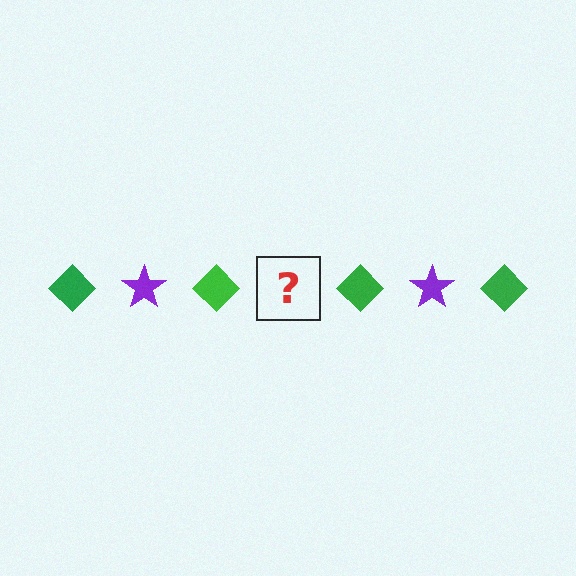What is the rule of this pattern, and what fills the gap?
The rule is that the pattern alternates between green diamond and purple star. The gap should be filled with a purple star.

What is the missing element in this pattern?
The missing element is a purple star.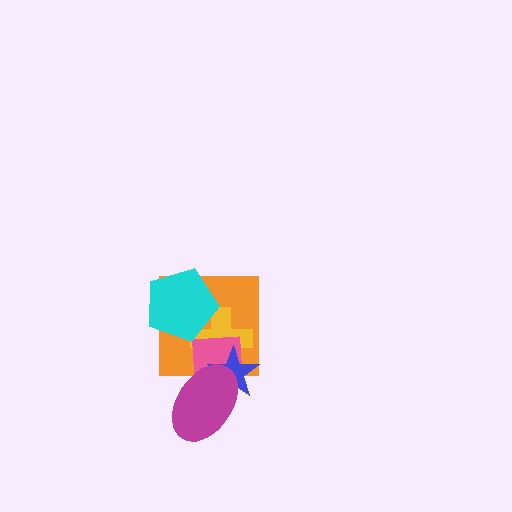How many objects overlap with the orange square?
5 objects overlap with the orange square.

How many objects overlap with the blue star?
4 objects overlap with the blue star.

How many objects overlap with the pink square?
4 objects overlap with the pink square.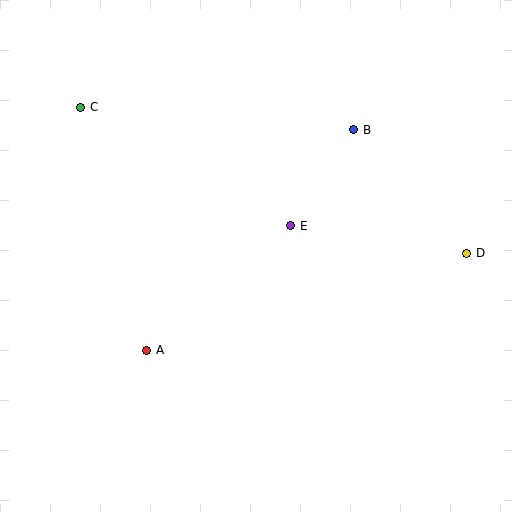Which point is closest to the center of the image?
Point E at (291, 226) is closest to the center.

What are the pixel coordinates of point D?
Point D is at (467, 253).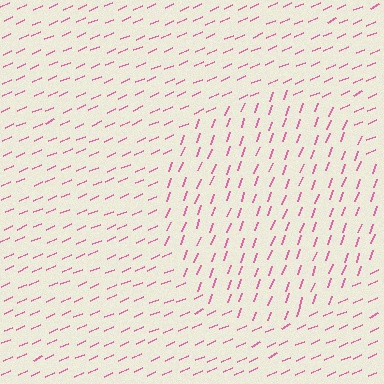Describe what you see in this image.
The image is filled with small pink line segments. A circle region in the image has lines oriented differently from the surrounding lines, creating a visible texture boundary.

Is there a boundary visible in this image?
Yes, there is a texture boundary formed by a change in line orientation.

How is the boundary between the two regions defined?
The boundary is defined purely by a change in line orientation (approximately 45 degrees difference). All lines are the same color and thickness.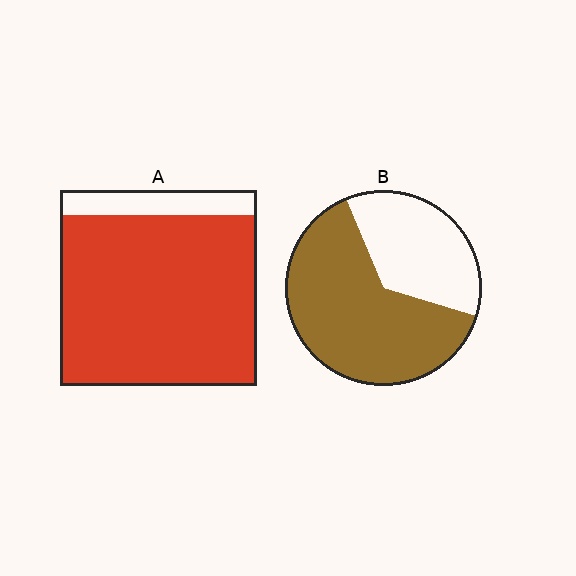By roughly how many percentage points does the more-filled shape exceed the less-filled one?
By roughly 25 percentage points (A over B).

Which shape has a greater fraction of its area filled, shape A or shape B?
Shape A.